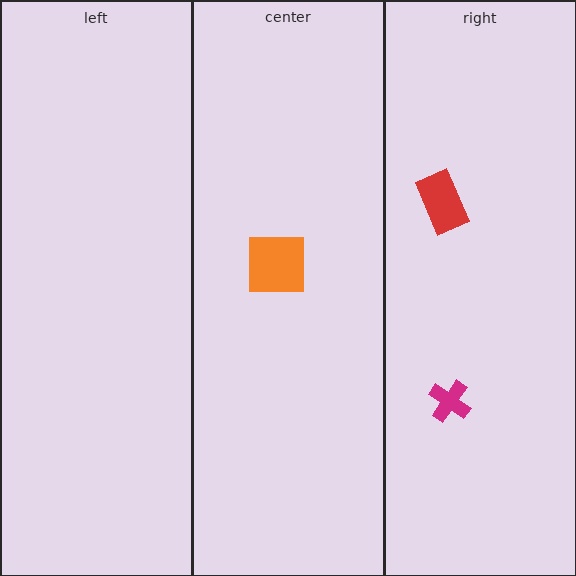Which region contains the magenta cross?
The right region.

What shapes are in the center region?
The orange square.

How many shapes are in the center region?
1.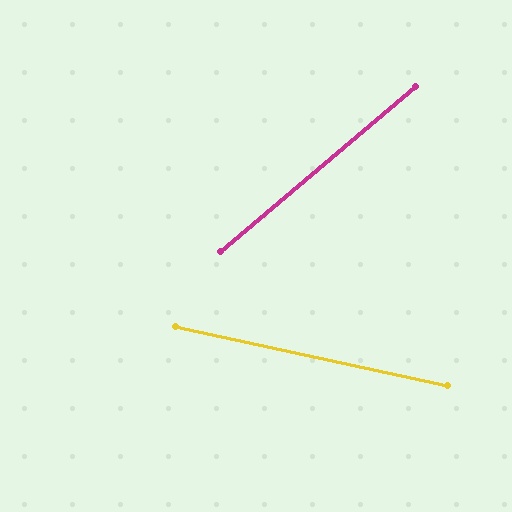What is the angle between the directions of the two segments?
Approximately 53 degrees.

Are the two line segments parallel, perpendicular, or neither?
Neither parallel nor perpendicular — they differ by about 53°.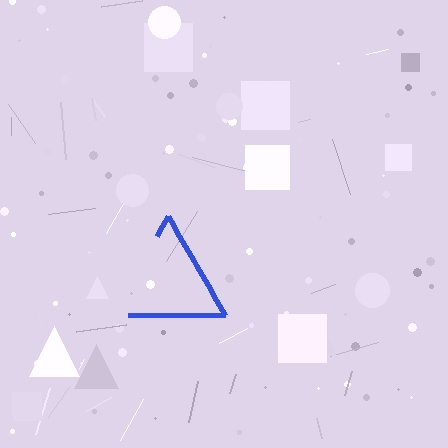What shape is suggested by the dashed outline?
The dashed outline suggests a triangle.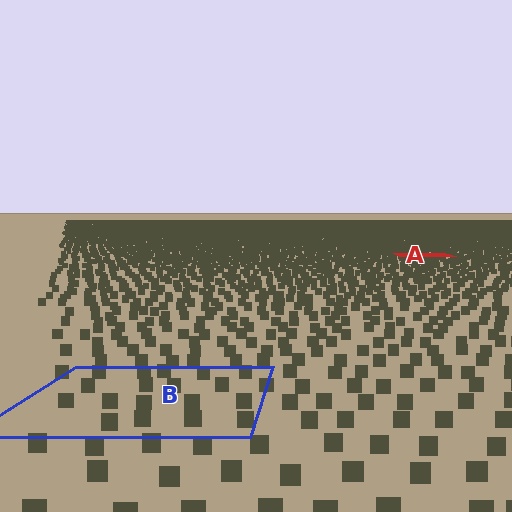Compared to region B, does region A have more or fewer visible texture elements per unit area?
Region A has more texture elements per unit area — they are packed more densely because it is farther away.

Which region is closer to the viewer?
Region B is closer. The texture elements there are larger and more spread out.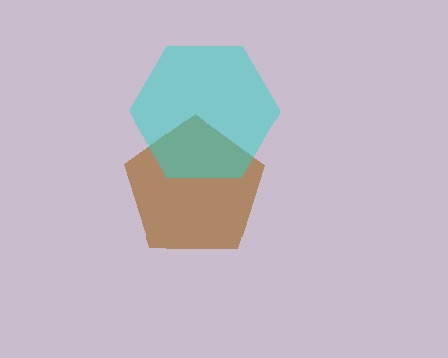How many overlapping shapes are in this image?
There are 2 overlapping shapes in the image.